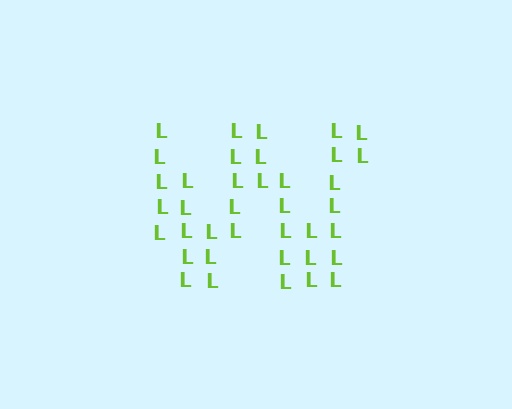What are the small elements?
The small elements are letter L's.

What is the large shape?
The large shape is the letter W.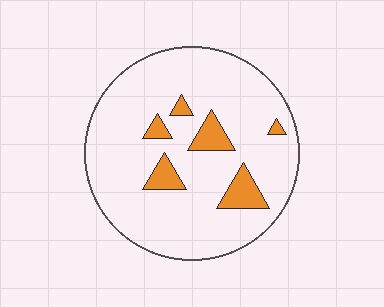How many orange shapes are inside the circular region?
6.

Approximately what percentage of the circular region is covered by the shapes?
Approximately 10%.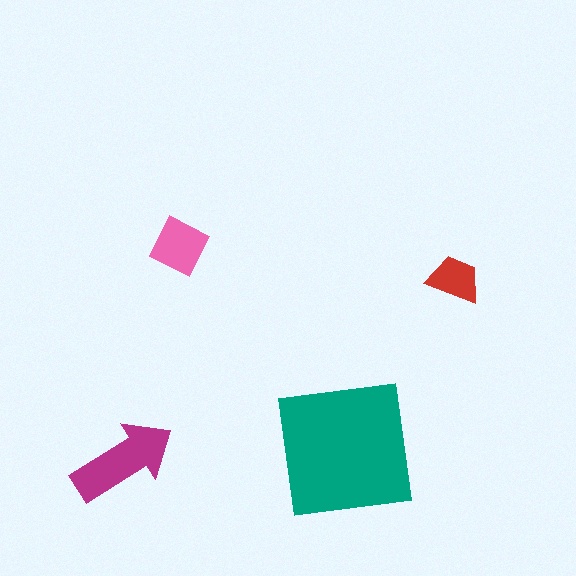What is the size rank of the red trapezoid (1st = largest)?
4th.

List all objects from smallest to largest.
The red trapezoid, the pink diamond, the magenta arrow, the teal square.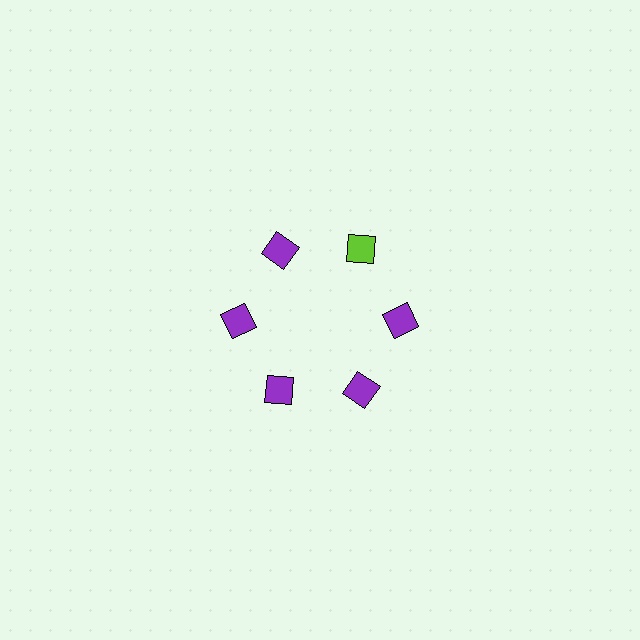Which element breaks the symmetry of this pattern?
The lime square at roughly the 1 o'clock position breaks the symmetry. All other shapes are purple squares.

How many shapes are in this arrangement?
There are 6 shapes arranged in a ring pattern.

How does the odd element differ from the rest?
It has a different color: lime instead of purple.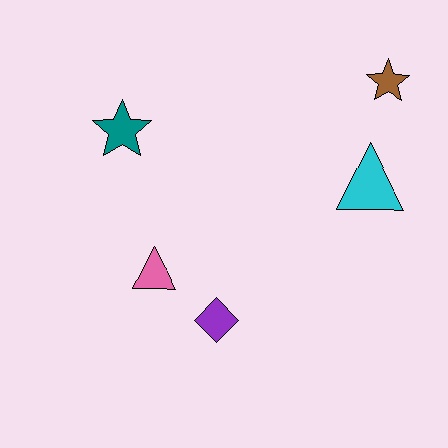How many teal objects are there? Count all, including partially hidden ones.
There is 1 teal object.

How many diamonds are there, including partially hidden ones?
There is 1 diamond.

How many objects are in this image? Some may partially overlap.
There are 5 objects.